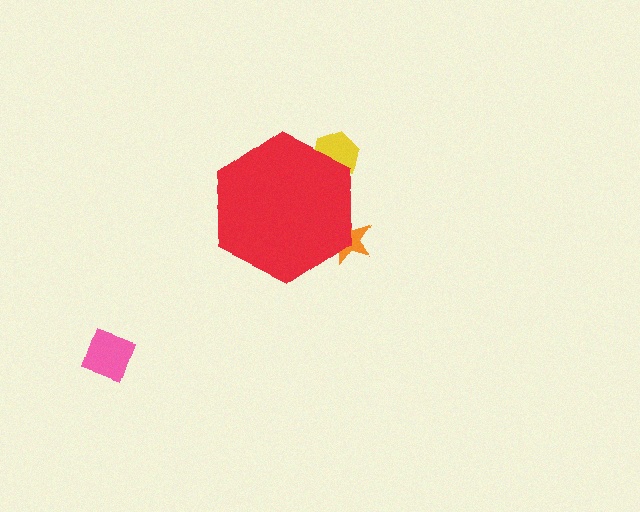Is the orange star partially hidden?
Yes, the orange star is partially hidden behind the red hexagon.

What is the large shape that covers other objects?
A red hexagon.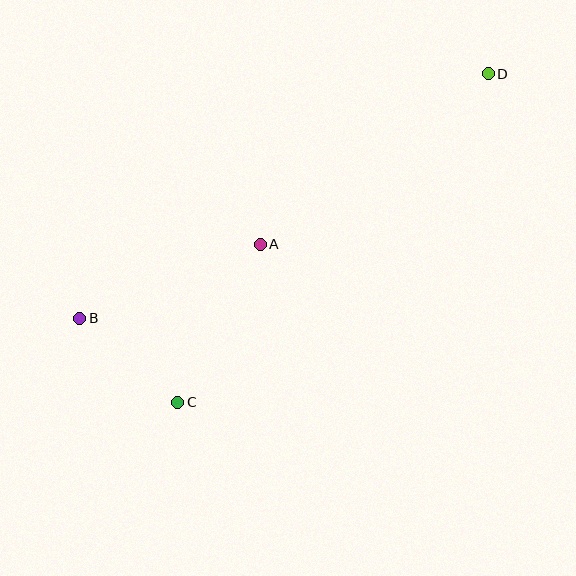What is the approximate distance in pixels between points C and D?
The distance between C and D is approximately 453 pixels.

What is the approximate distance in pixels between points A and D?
The distance between A and D is approximately 285 pixels.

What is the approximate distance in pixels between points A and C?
The distance between A and C is approximately 178 pixels.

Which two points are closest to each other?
Points B and C are closest to each other.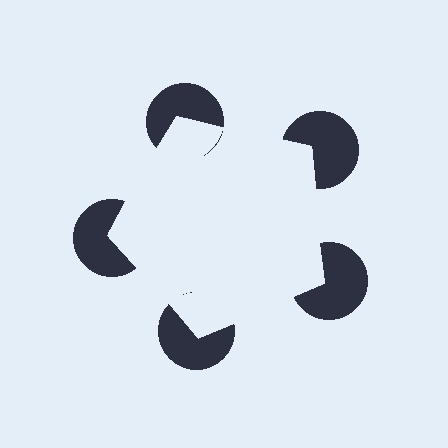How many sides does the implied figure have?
5 sides.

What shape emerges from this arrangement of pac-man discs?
An illusory pentagon — its edges are inferred from the aligned wedge cuts in the pac-man discs, not physically drawn.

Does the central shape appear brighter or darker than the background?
It typically appears slightly brighter than the background, even though no actual brightness change is drawn.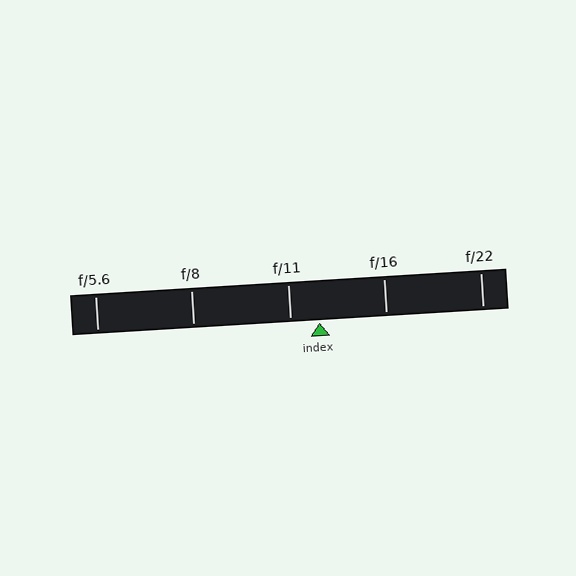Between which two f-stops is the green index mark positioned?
The index mark is between f/11 and f/16.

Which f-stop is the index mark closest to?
The index mark is closest to f/11.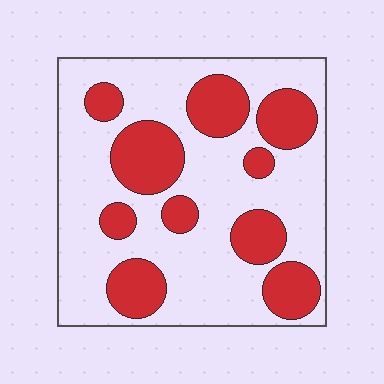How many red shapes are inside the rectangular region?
10.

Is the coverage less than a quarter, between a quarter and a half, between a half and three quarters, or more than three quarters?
Between a quarter and a half.